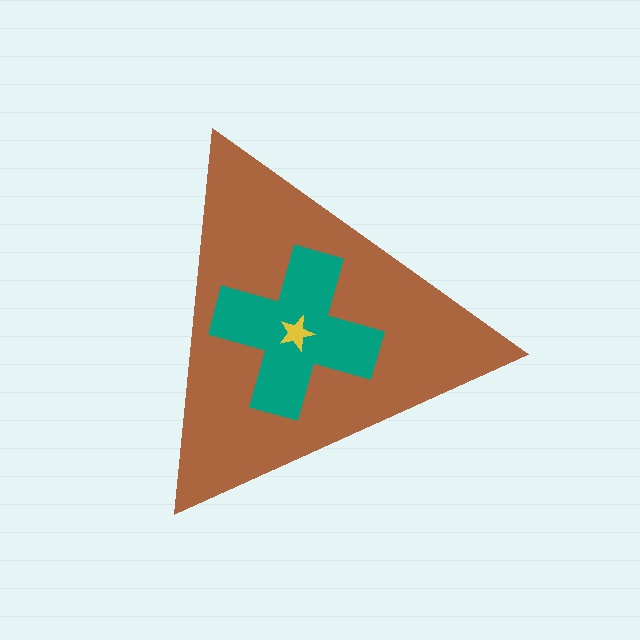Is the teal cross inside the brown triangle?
Yes.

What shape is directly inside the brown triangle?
The teal cross.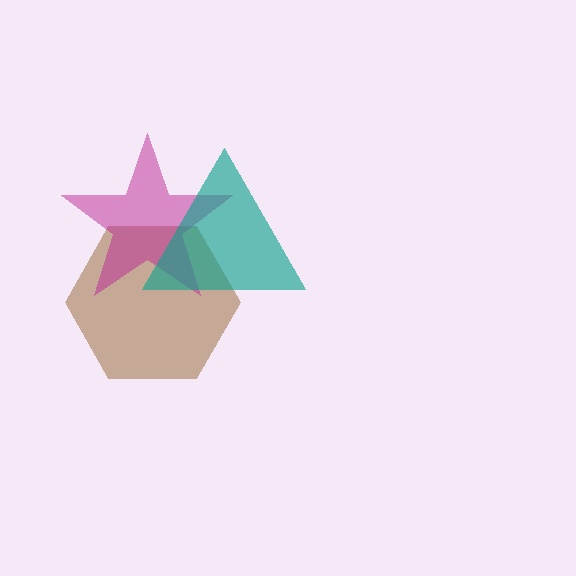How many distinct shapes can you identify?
There are 3 distinct shapes: a brown hexagon, a magenta star, a teal triangle.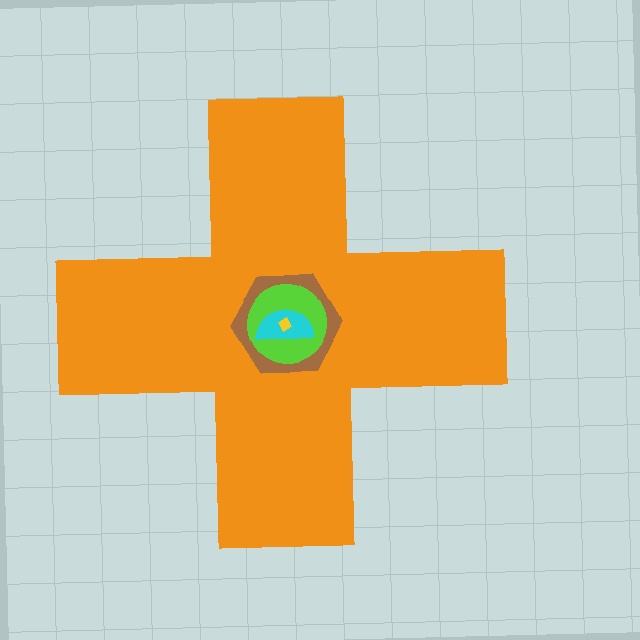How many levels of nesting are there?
5.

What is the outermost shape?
The orange cross.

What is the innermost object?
The yellow diamond.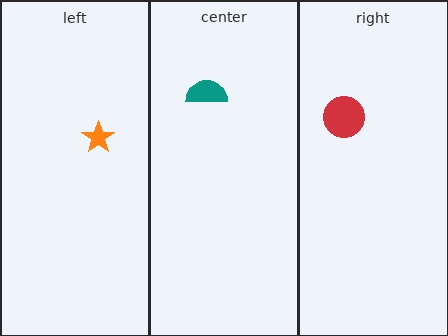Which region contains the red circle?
The right region.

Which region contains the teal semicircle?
The center region.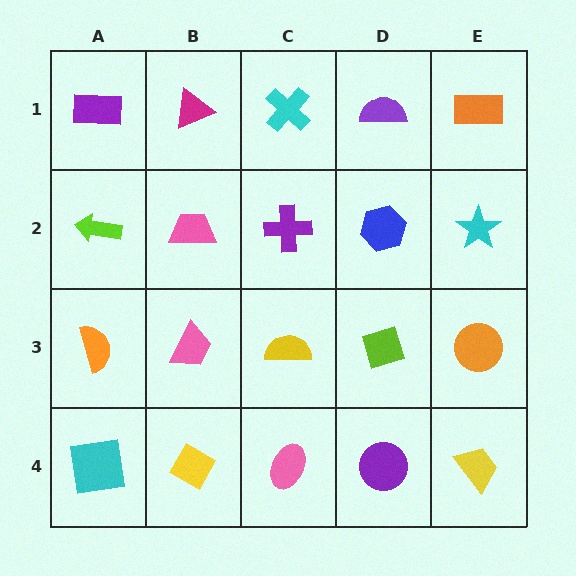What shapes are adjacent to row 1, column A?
A lime arrow (row 2, column A), a magenta triangle (row 1, column B).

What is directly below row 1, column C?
A purple cross.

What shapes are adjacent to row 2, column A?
A purple rectangle (row 1, column A), an orange semicircle (row 3, column A), a pink trapezoid (row 2, column B).